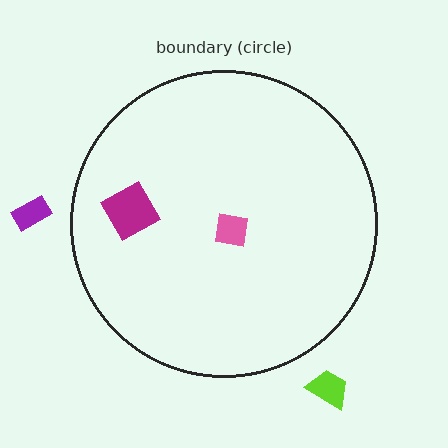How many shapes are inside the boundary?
2 inside, 2 outside.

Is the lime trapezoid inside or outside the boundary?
Outside.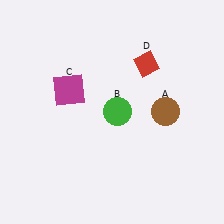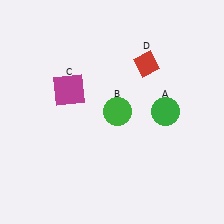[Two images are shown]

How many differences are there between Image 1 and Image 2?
There is 1 difference between the two images.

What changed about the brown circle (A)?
In Image 1, A is brown. In Image 2, it changed to green.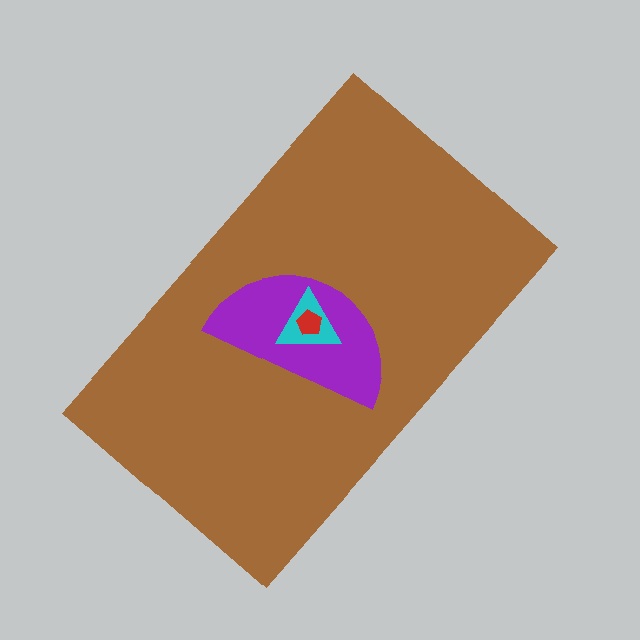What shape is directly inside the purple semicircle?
The cyan triangle.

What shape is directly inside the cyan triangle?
The red pentagon.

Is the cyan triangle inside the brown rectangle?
Yes.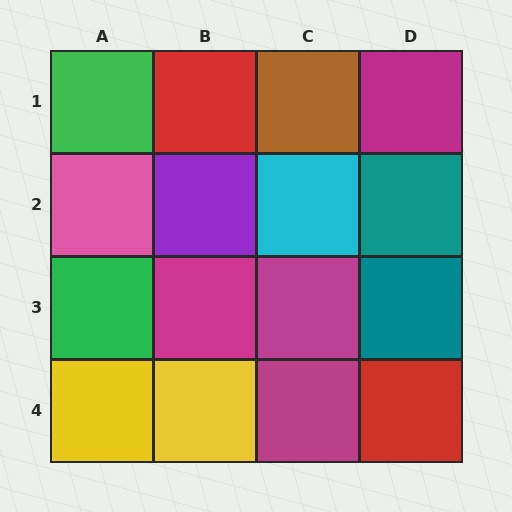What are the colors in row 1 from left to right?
Green, red, brown, magenta.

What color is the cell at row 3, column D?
Teal.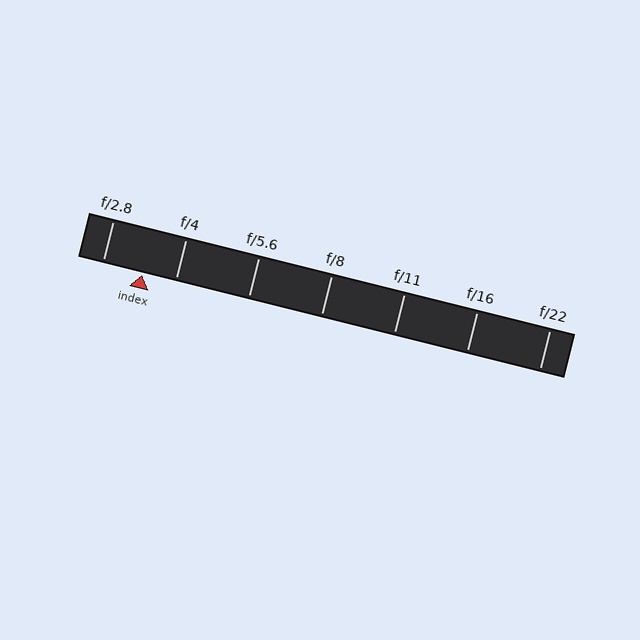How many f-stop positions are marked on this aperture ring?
There are 7 f-stop positions marked.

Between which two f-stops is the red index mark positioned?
The index mark is between f/2.8 and f/4.